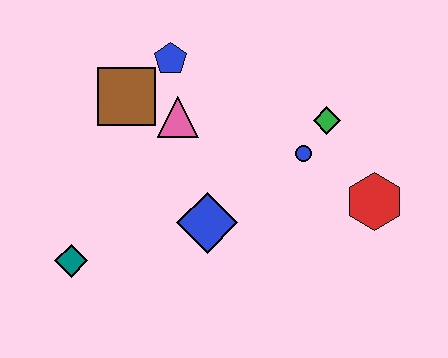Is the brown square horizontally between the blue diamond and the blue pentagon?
No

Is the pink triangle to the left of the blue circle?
Yes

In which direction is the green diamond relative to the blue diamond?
The green diamond is to the right of the blue diamond.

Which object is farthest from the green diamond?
The teal diamond is farthest from the green diamond.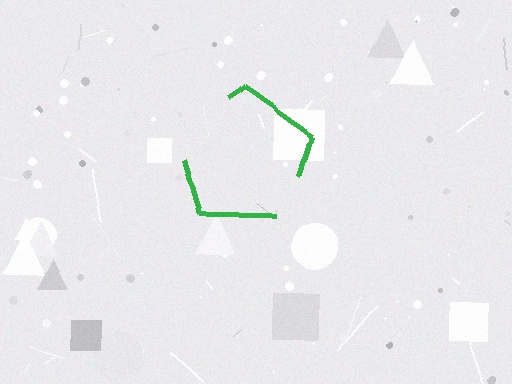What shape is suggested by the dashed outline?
The dashed outline suggests a pentagon.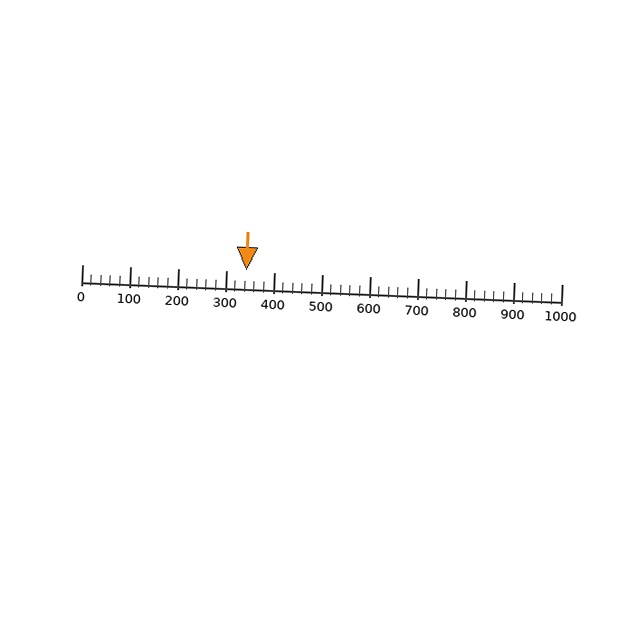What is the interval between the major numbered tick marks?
The major tick marks are spaced 100 units apart.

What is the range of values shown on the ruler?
The ruler shows values from 0 to 1000.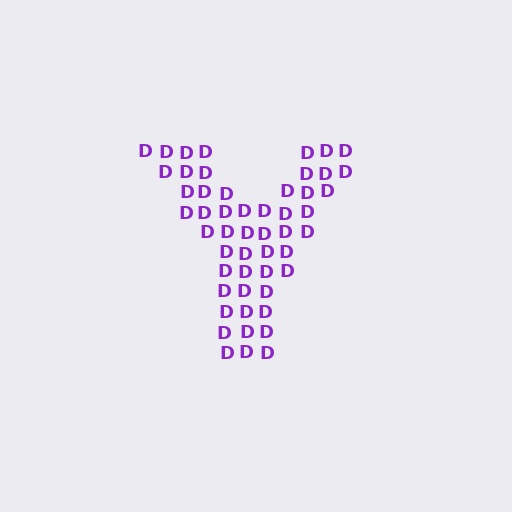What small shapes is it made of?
It is made of small letter D's.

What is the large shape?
The large shape is the letter Y.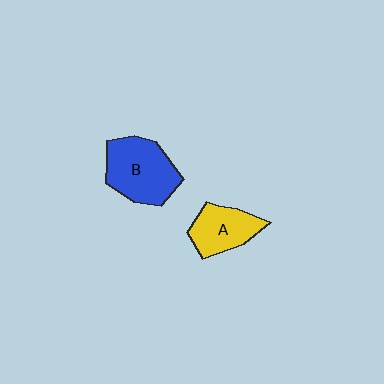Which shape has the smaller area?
Shape A (yellow).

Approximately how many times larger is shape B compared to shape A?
Approximately 1.5 times.